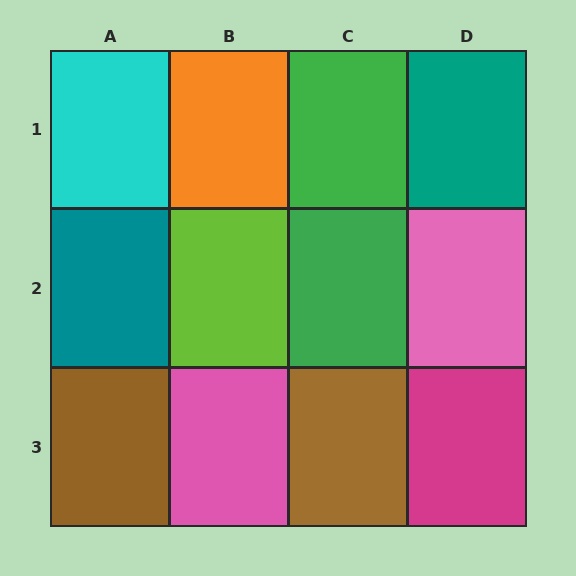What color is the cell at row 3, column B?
Pink.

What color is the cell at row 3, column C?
Brown.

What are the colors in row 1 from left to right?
Cyan, orange, green, teal.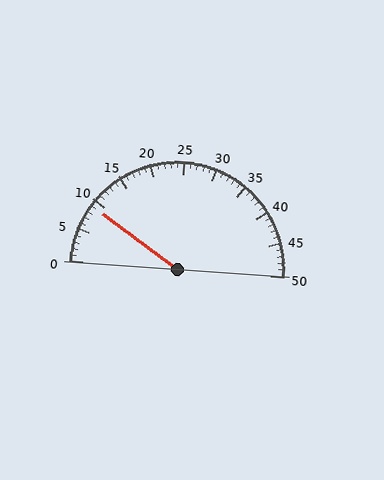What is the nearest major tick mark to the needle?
The nearest major tick mark is 10.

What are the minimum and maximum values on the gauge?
The gauge ranges from 0 to 50.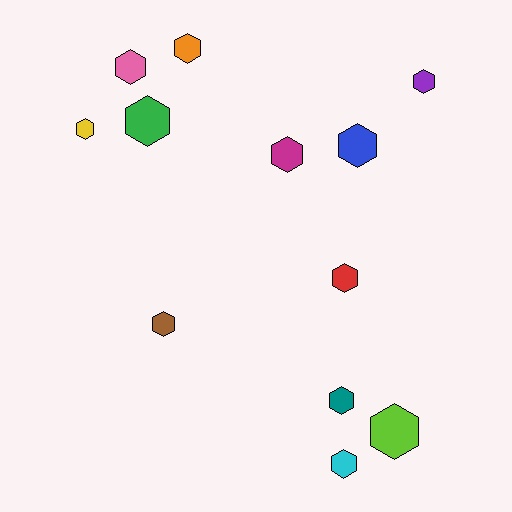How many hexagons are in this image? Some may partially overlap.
There are 12 hexagons.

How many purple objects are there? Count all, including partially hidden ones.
There is 1 purple object.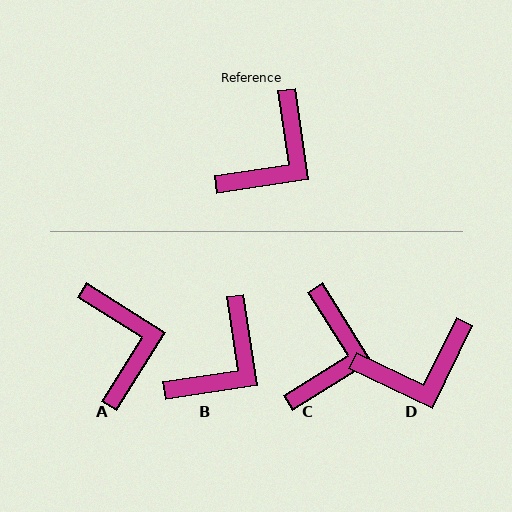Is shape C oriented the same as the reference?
No, it is off by about 24 degrees.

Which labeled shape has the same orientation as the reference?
B.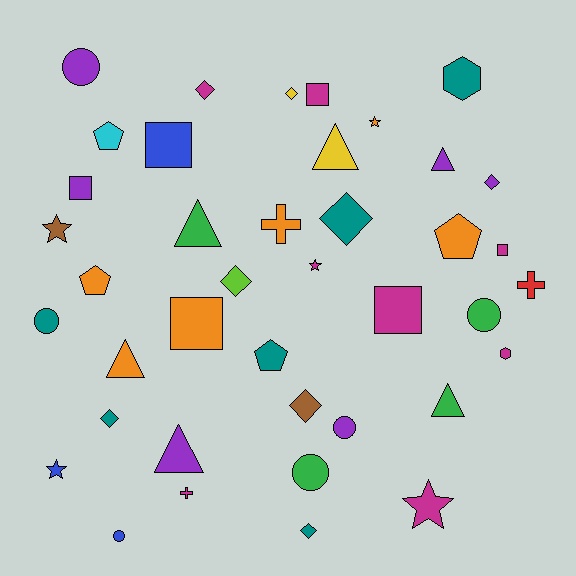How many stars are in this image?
There are 5 stars.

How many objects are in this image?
There are 40 objects.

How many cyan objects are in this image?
There is 1 cyan object.